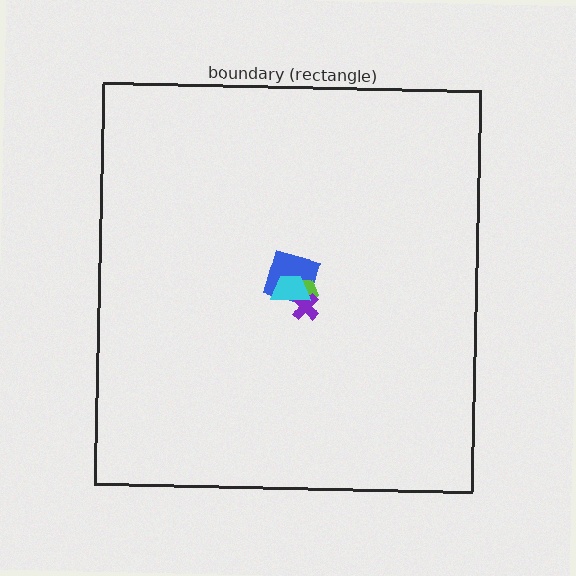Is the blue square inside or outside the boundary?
Inside.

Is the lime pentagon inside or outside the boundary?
Inside.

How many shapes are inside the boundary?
4 inside, 0 outside.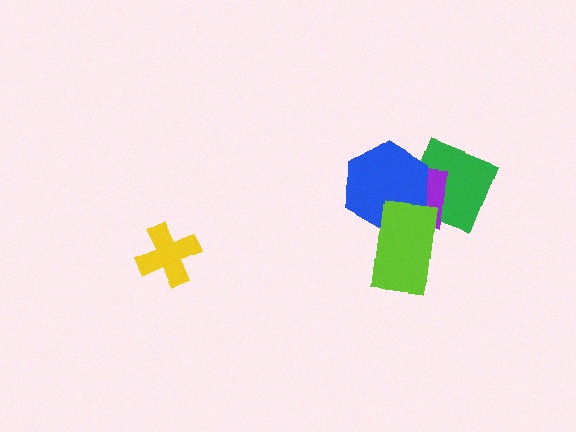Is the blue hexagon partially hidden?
Yes, it is partially covered by another shape.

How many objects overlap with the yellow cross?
0 objects overlap with the yellow cross.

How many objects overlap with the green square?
2 objects overlap with the green square.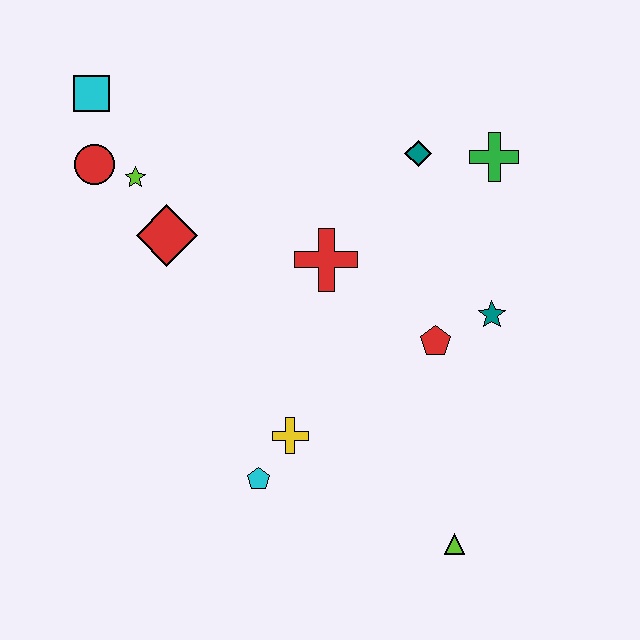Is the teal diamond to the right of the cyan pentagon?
Yes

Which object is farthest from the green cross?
The cyan square is farthest from the green cross.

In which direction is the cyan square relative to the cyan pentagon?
The cyan square is above the cyan pentagon.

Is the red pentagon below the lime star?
Yes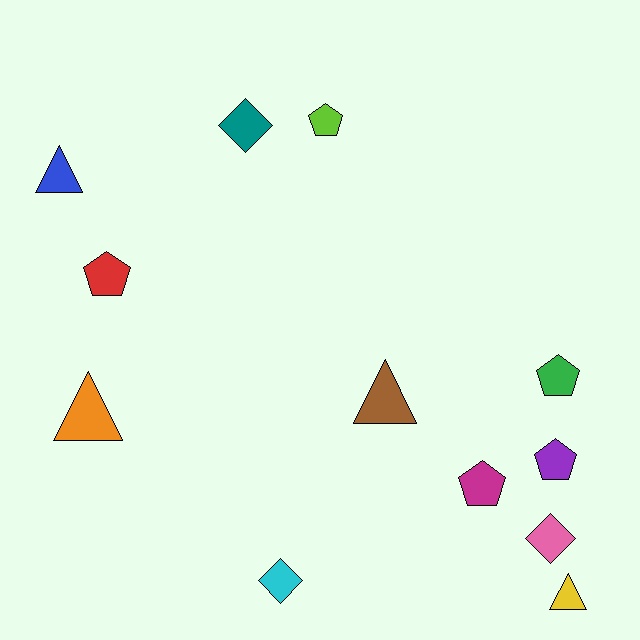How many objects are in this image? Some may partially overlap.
There are 12 objects.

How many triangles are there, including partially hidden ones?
There are 4 triangles.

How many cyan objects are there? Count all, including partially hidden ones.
There is 1 cyan object.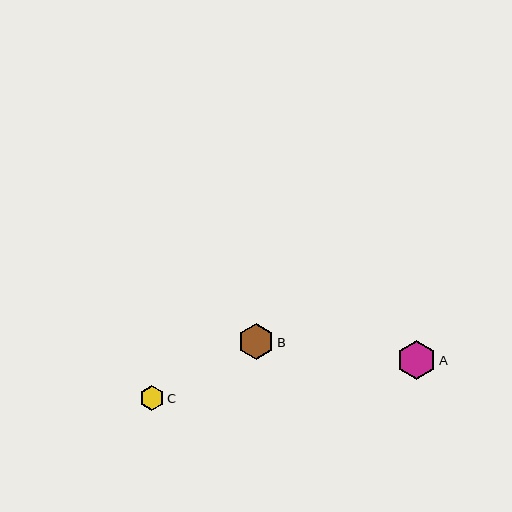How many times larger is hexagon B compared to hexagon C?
Hexagon B is approximately 1.5 times the size of hexagon C.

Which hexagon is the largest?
Hexagon A is the largest with a size of approximately 39 pixels.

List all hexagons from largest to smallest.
From largest to smallest: A, B, C.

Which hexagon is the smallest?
Hexagon C is the smallest with a size of approximately 25 pixels.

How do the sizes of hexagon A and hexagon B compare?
Hexagon A and hexagon B are approximately the same size.